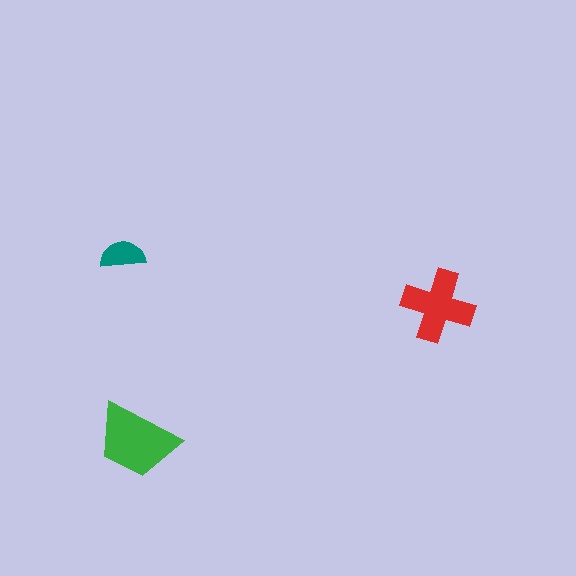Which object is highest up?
The teal semicircle is topmost.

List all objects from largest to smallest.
The green trapezoid, the red cross, the teal semicircle.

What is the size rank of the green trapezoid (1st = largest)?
1st.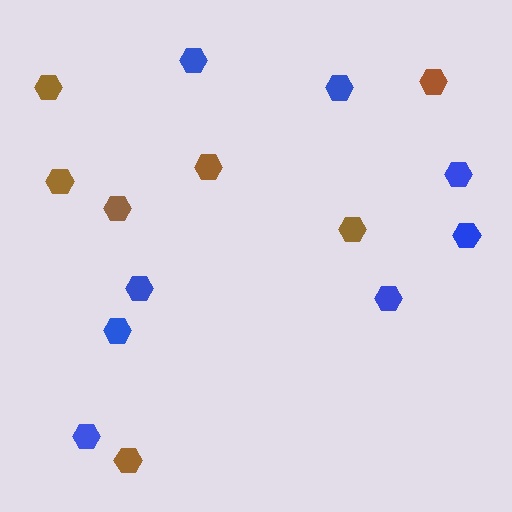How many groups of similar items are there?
There are 2 groups: one group of blue hexagons (8) and one group of brown hexagons (7).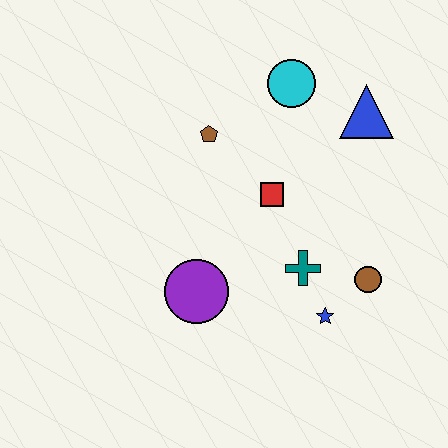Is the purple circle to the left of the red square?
Yes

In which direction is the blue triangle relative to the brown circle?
The blue triangle is above the brown circle.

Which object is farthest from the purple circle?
The blue triangle is farthest from the purple circle.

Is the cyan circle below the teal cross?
No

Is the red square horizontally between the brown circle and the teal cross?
No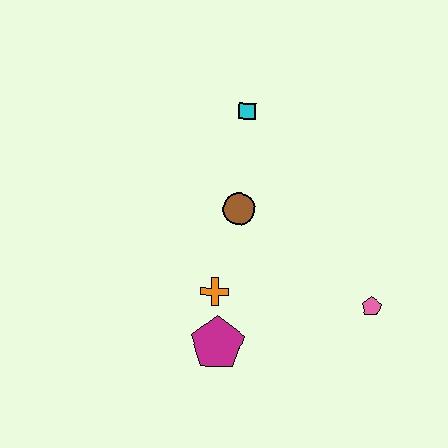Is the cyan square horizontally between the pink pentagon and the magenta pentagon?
Yes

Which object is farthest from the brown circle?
The pink pentagon is farthest from the brown circle.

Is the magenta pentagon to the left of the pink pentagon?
Yes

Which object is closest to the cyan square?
The brown circle is closest to the cyan square.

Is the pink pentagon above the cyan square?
No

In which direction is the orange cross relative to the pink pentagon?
The orange cross is to the left of the pink pentagon.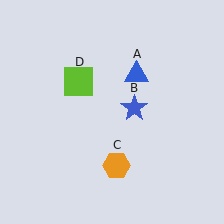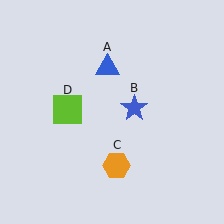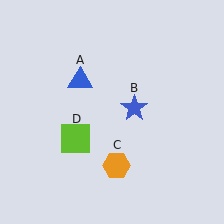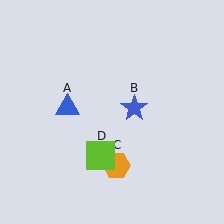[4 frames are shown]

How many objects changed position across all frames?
2 objects changed position: blue triangle (object A), lime square (object D).